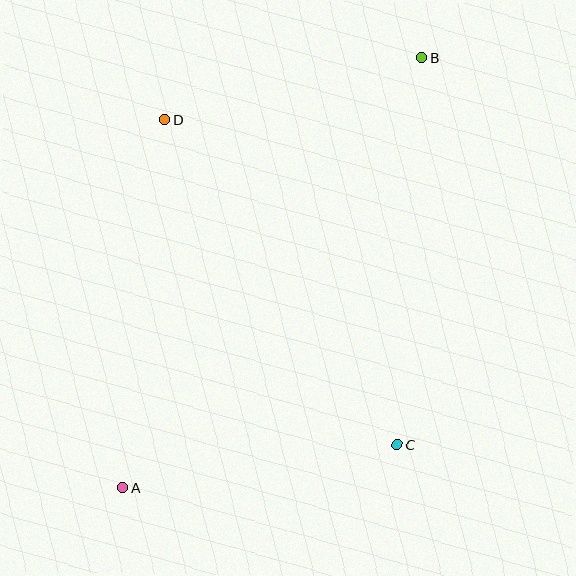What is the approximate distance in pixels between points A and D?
The distance between A and D is approximately 370 pixels.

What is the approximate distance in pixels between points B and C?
The distance between B and C is approximately 388 pixels.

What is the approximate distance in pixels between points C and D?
The distance between C and D is approximately 400 pixels.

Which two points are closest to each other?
Points B and D are closest to each other.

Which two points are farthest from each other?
Points A and B are farthest from each other.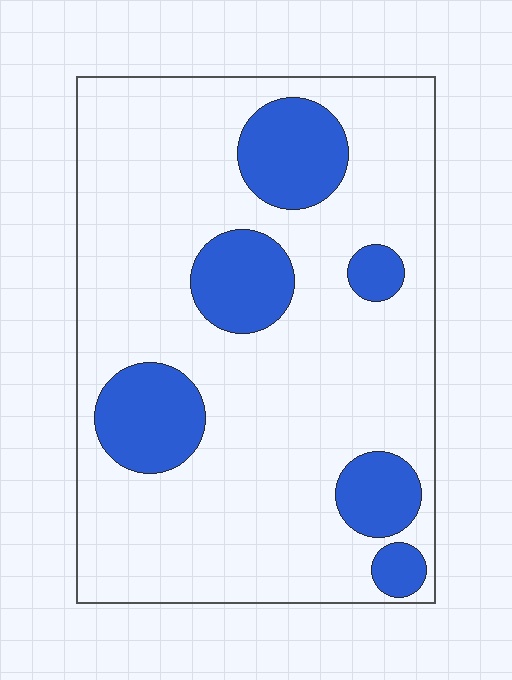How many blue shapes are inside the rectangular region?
6.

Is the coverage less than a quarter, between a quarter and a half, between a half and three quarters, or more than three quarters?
Less than a quarter.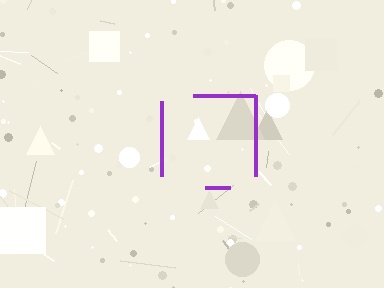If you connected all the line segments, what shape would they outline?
They would outline a square.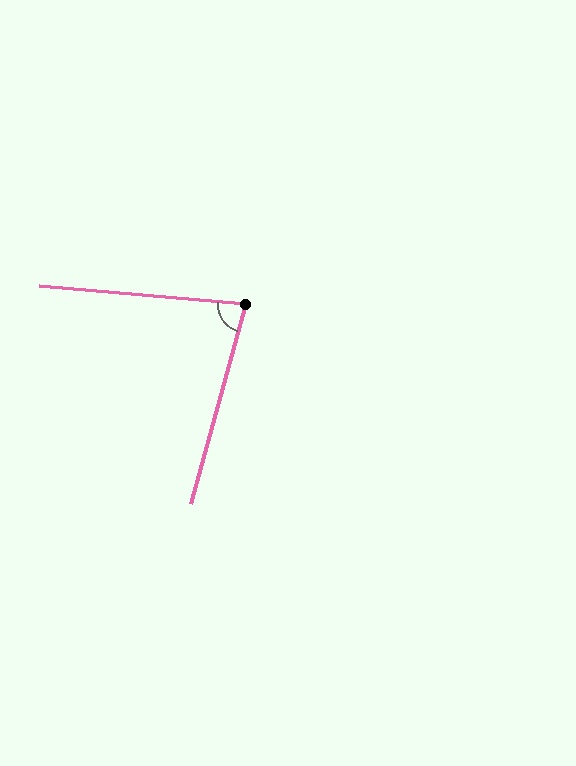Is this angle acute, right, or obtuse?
It is acute.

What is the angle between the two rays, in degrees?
Approximately 80 degrees.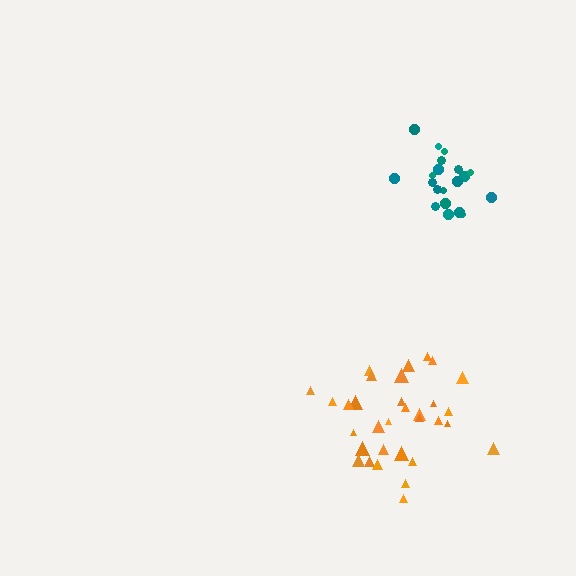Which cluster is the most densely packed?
Teal.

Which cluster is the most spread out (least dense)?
Orange.